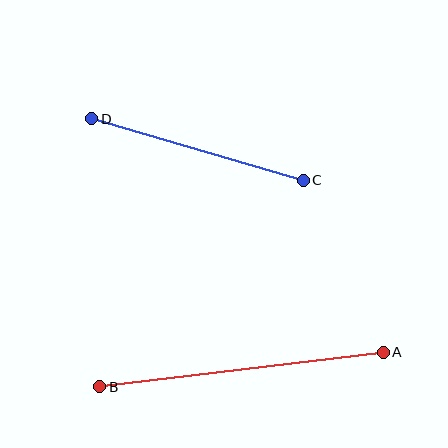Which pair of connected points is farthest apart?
Points A and B are farthest apart.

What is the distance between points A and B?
The distance is approximately 285 pixels.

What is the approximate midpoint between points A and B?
The midpoint is at approximately (242, 369) pixels.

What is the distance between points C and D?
The distance is approximately 220 pixels.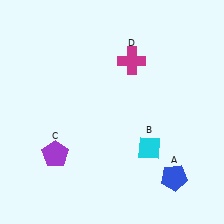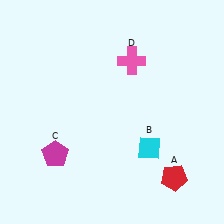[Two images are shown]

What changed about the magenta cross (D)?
In Image 1, D is magenta. In Image 2, it changed to pink.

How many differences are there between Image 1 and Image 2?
There are 3 differences between the two images.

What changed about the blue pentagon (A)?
In Image 1, A is blue. In Image 2, it changed to red.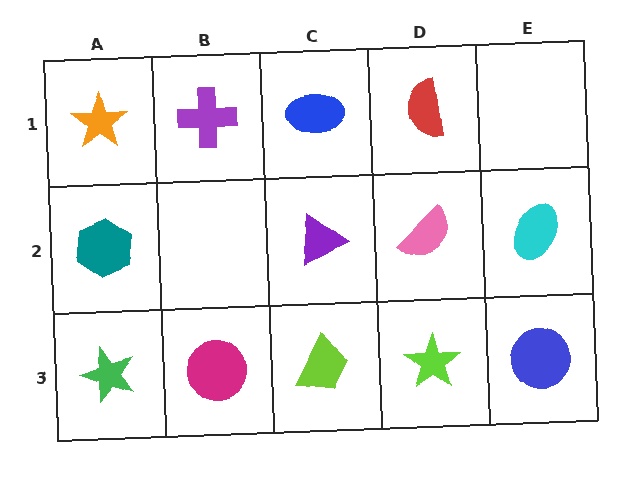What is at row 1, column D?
A red semicircle.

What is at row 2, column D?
A pink semicircle.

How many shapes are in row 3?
5 shapes.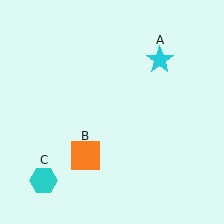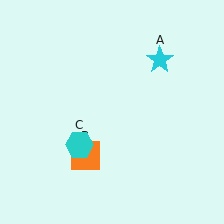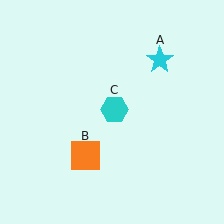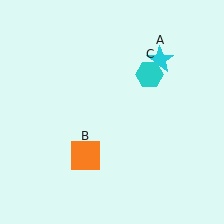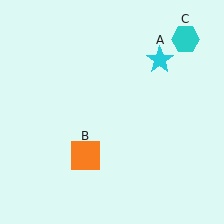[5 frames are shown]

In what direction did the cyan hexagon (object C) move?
The cyan hexagon (object C) moved up and to the right.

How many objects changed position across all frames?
1 object changed position: cyan hexagon (object C).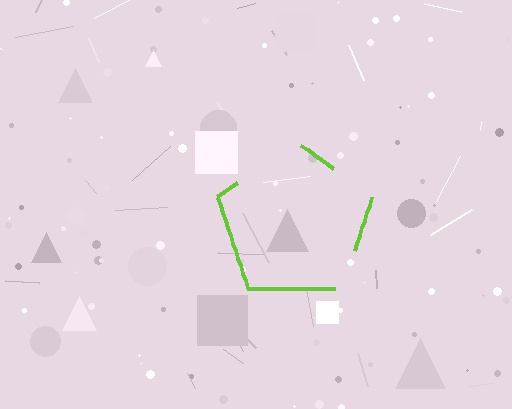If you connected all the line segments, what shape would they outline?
They would outline a pentagon.